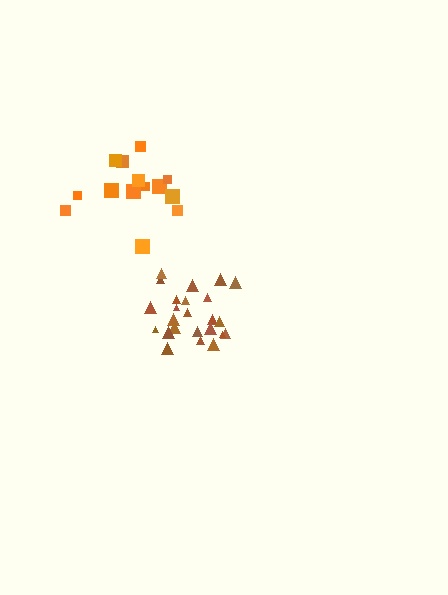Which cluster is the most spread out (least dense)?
Orange.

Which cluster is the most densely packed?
Brown.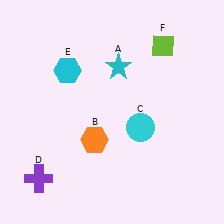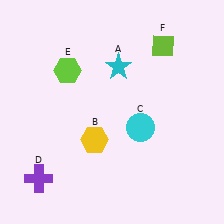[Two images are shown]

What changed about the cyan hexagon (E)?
In Image 1, E is cyan. In Image 2, it changed to lime.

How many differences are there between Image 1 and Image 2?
There are 2 differences between the two images.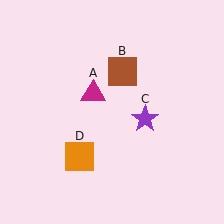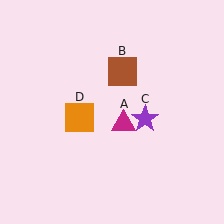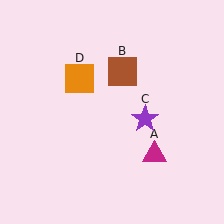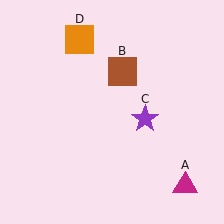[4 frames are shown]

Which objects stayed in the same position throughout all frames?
Brown square (object B) and purple star (object C) remained stationary.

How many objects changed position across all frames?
2 objects changed position: magenta triangle (object A), orange square (object D).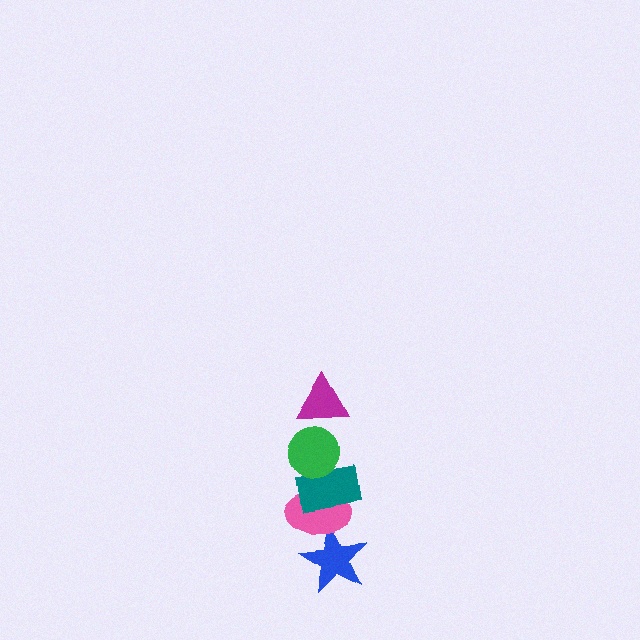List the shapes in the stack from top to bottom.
From top to bottom: the magenta triangle, the green circle, the teal rectangle, the pink ellipse, the blue star.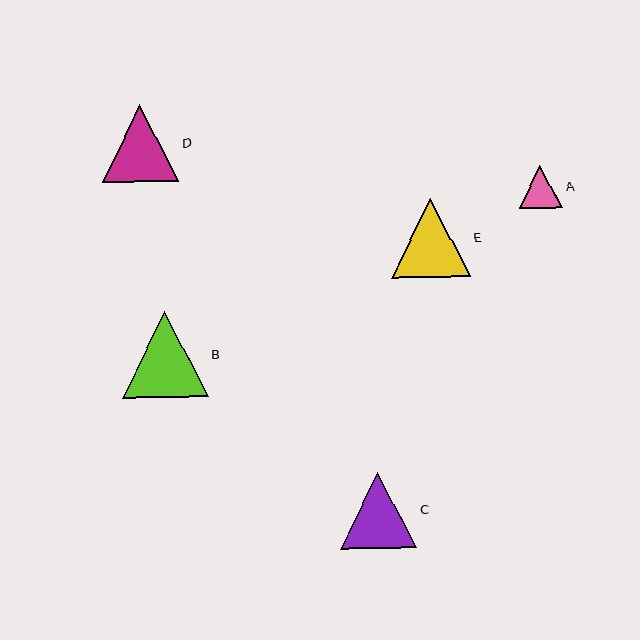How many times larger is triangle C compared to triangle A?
Triangle C is approximately 1.8 times the size of triangle A.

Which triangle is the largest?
Triangle B is the largest with a size of approximately 86 pixels.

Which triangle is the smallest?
Triangle A is the smallest with a size of approximately 43 pixels.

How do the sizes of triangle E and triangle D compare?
Triangle E and triangle D are approximately the same size.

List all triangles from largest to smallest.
From largest to smallest: B, E, D, C, A.